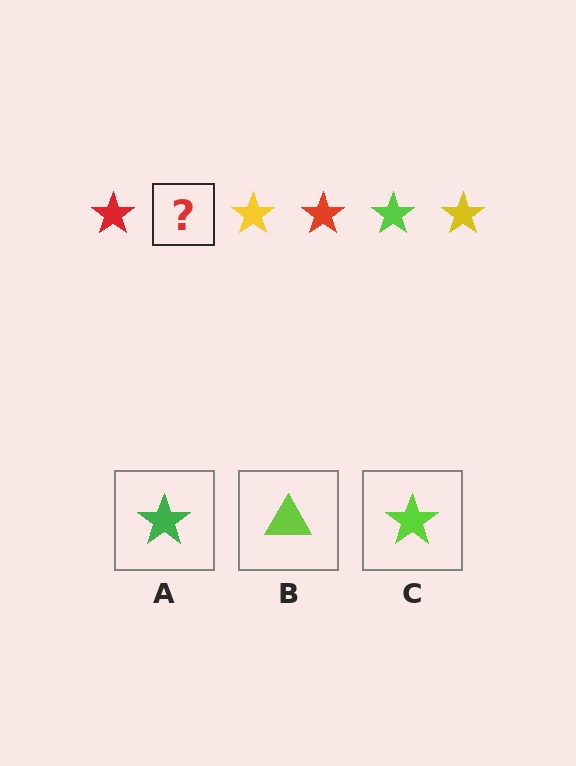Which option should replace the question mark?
Option C.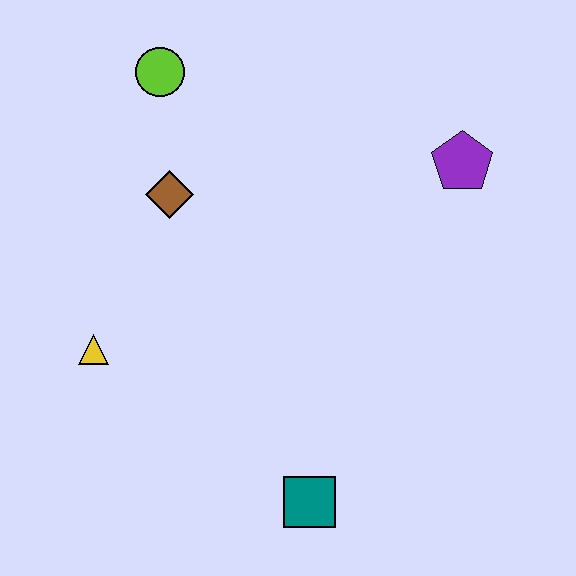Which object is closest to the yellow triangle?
The brown diamond is closest to the yellow triangle.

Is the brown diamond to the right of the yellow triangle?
Yes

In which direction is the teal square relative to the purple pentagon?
The teal square is below the purple pentagon.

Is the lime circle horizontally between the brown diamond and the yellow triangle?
Yes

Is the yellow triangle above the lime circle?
No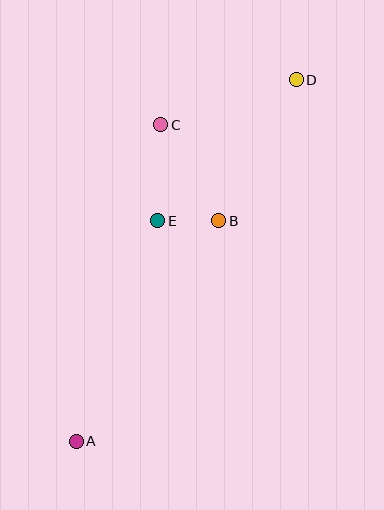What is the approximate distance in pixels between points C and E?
The distance between C and E is approximately 96 pixels.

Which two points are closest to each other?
Points B and E are closest to each other.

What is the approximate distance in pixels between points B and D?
The distance between B and D is approximately 161 pixels.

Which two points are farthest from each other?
Points A and D are farthest from each other.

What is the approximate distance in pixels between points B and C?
The distance between B and C is approximately 112 pixels.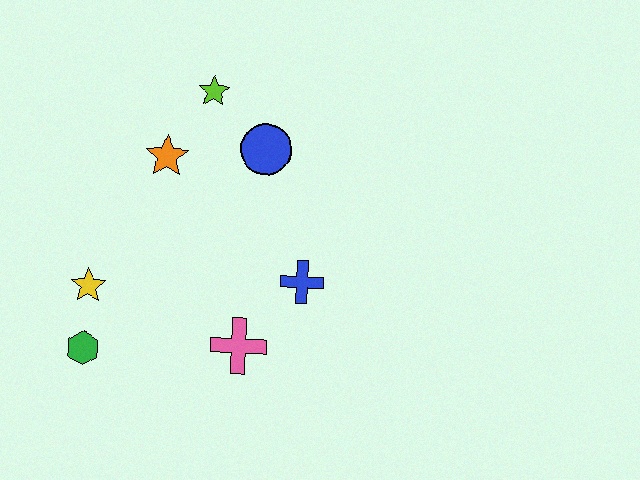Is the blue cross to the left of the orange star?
No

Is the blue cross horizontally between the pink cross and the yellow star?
No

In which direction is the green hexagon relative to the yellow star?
The green hexagon is below the yellow star.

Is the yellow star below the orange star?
Yes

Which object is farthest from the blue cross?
The green hexagon is farthest from the blue cross.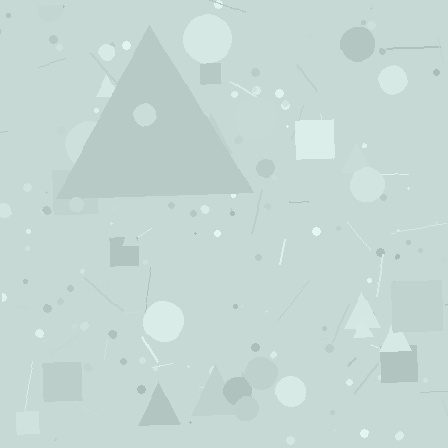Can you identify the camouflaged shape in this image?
The camouflaged shape is a triangle.